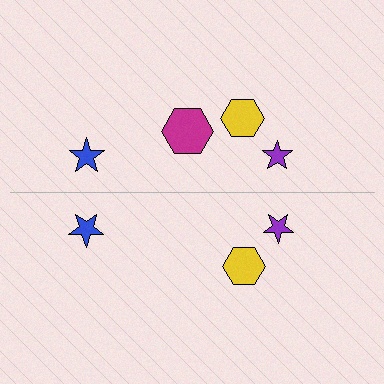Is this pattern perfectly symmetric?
No, the pattern is not perfectly symmetric. A magenta hexagon is missing from the bottom side.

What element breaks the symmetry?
A magenta hexagon is missing from the bottom side.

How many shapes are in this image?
There are 7 shapes in this image.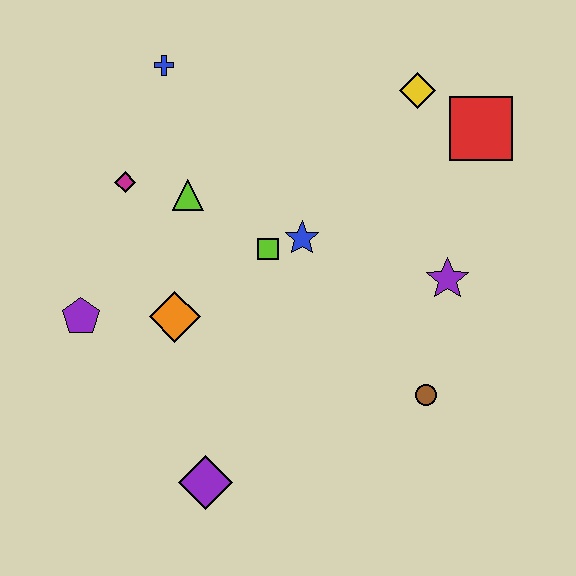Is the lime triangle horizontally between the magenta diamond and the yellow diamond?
Yes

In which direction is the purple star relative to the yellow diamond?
The purple star is below the yellow diamond.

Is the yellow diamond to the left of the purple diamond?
No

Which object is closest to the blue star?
The lime square is closest to the blue star.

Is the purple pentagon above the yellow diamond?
No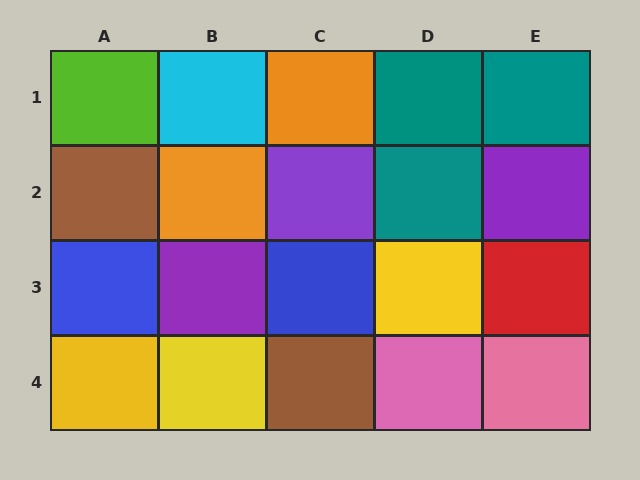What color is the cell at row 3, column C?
Blue.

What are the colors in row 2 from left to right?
Brown, orange, purple, teal, purple.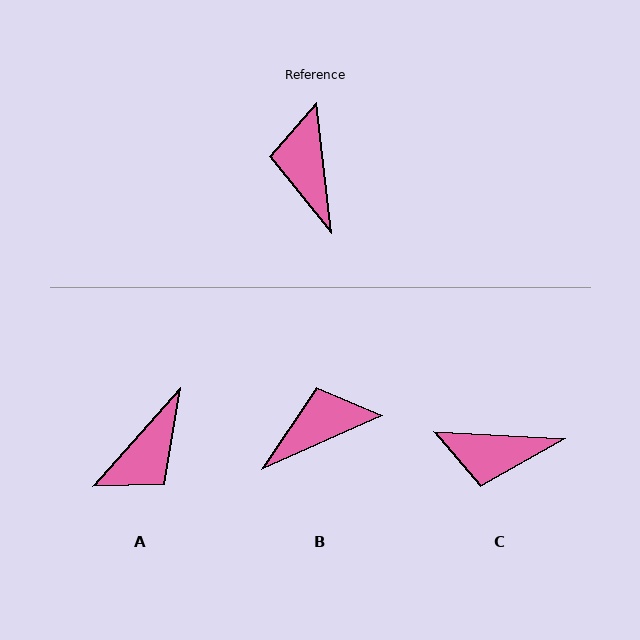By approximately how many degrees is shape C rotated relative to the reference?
Approximately 81 degrees counter-clockwise.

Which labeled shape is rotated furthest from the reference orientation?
A, about 132 degrees away.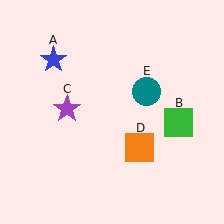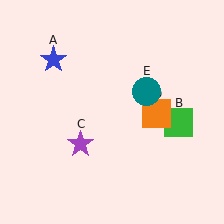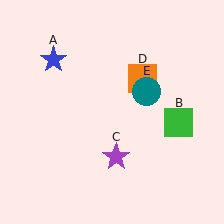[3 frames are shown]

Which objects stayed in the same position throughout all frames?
Blue star (object A) and green square (object B) and teal circle (object E) remained stationary.